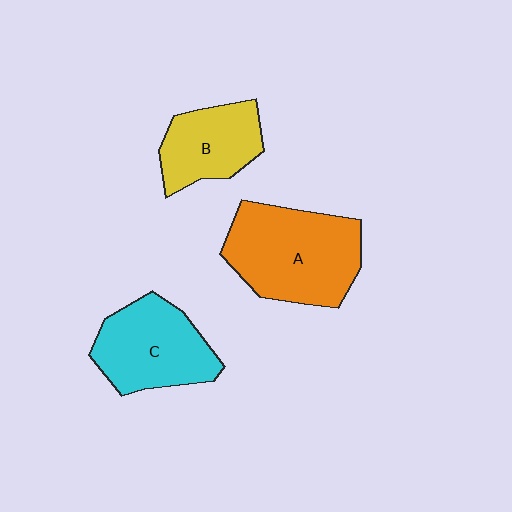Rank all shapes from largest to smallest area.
From largest to smallest: A (orange), C (cyan), B (yellow).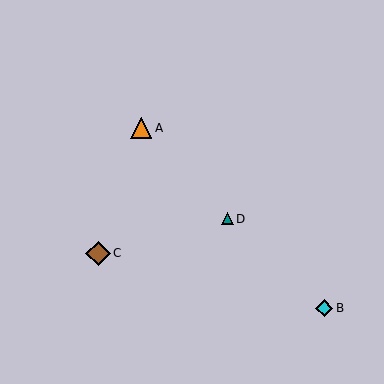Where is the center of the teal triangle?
The center of the teal triangle is at (227, 219).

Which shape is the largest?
The brown diamond (labeled C) is the largest.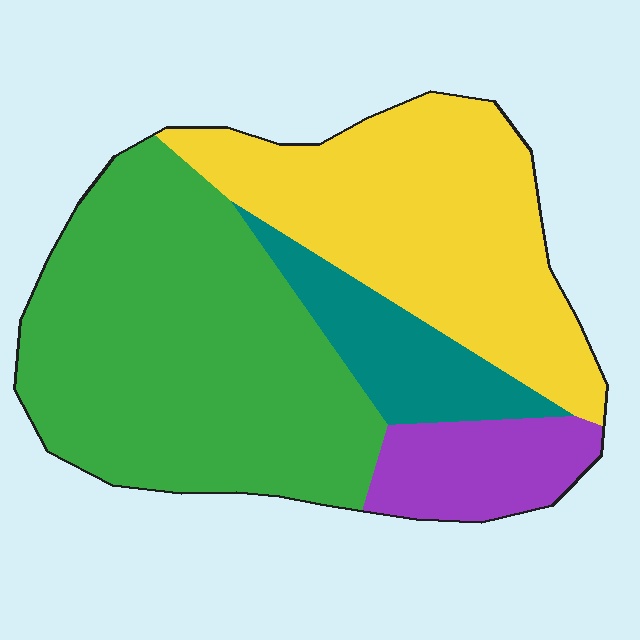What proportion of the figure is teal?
Teal takes up less than a quarter of the figure.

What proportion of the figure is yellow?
Yellow takes up between a sixth and a third of the figure.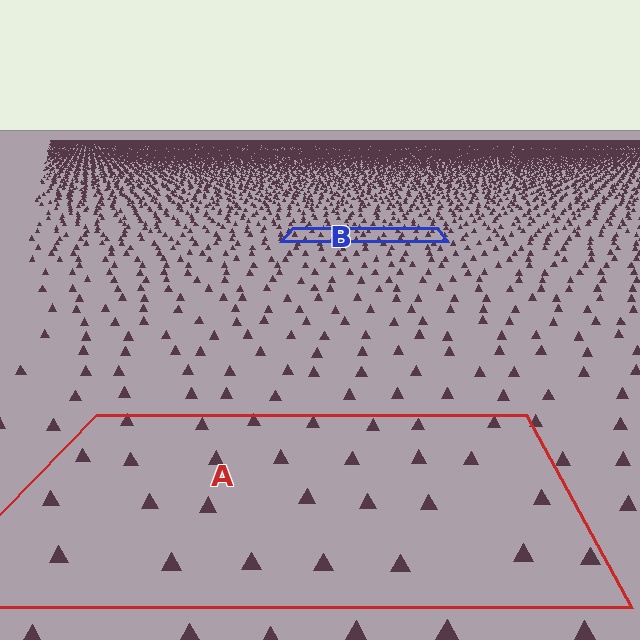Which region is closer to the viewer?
Region A is closer. The texture elements there are larger and more spread out.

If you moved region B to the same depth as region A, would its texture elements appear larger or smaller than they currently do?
They would appear larger. At a closer depth, the same texture elements are projected at a bigger on-screen size.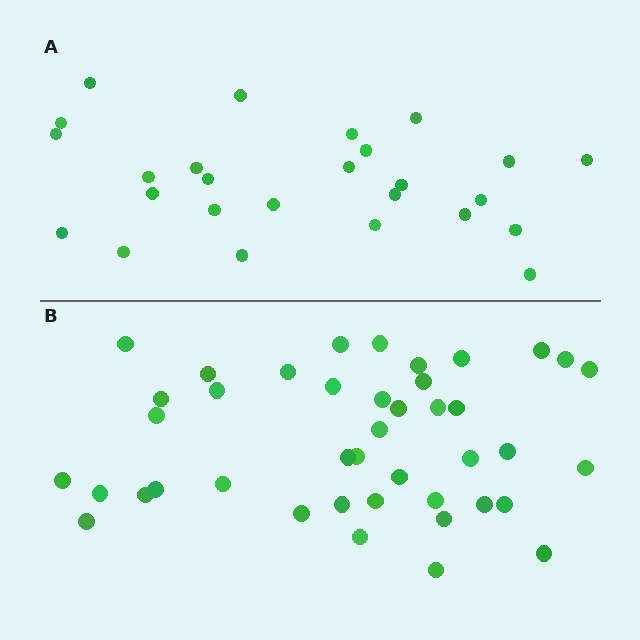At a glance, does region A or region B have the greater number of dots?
Region B (the bottom region) has more dots.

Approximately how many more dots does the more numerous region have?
Region B has approximately 15 more dots than region A.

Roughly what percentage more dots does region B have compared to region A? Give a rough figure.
About 60% more.